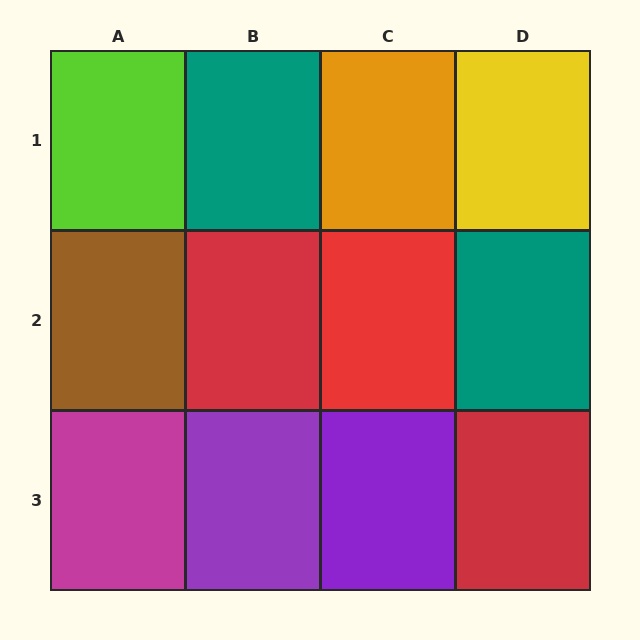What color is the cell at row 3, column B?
Purple.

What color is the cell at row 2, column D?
Teal.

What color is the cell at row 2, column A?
Brown.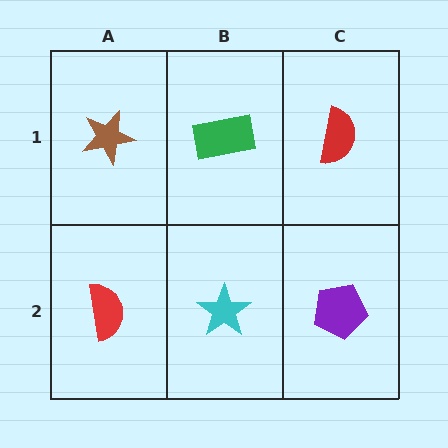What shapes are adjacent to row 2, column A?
A brown star (row 1, column A), a cyan star (row 2, column B).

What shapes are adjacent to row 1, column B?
A cyan star (row 2, column B), a brown star (row 1, column A), a red semicircle (row 1, column C).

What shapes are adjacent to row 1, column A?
A red semicircle (row 2, column A), a green rectangle (row 1, column B).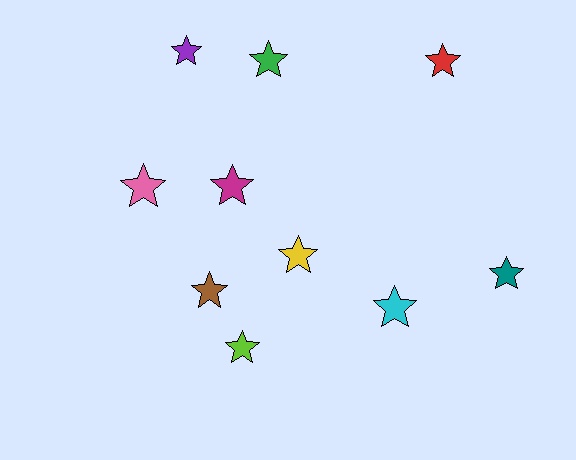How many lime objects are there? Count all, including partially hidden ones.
There is 1 lime object.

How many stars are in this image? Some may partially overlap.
There are 10 stars.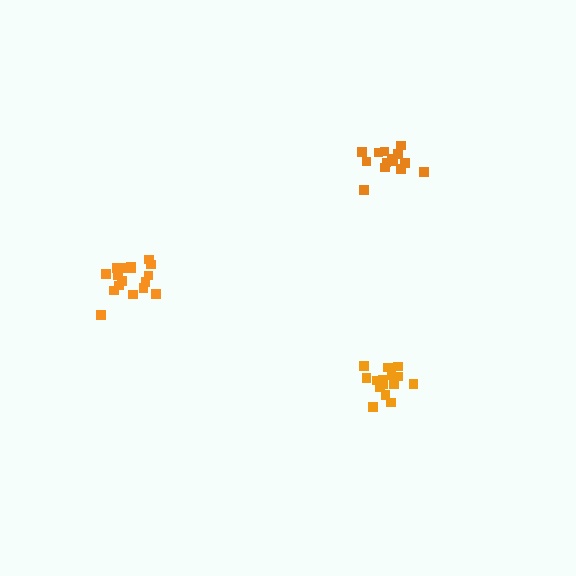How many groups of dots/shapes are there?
There are 3 groups.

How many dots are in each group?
Group 1: 17 dots, Group 2: 14 dots, Group 3: 16 dots (47 total).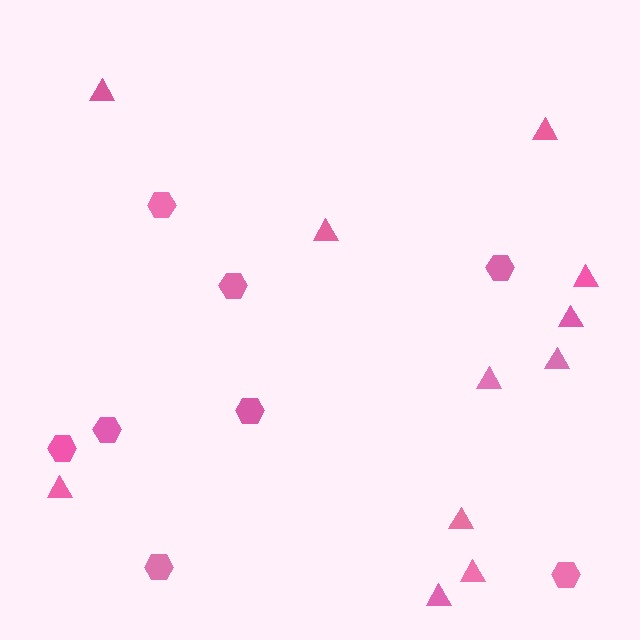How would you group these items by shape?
There are 2 groups: one group of triangles (11) and one group of hexagons (8).